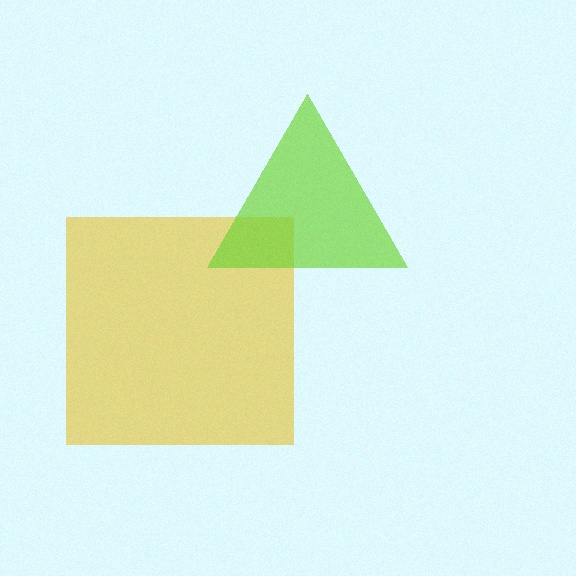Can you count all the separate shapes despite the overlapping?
Yes, there are 2 separate shapes.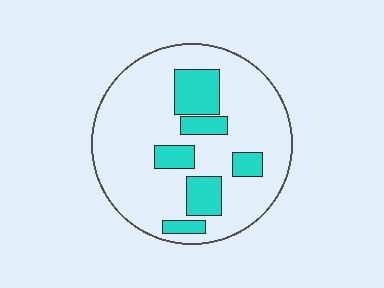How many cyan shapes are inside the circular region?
6.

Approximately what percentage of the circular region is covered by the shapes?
Approximately 20%.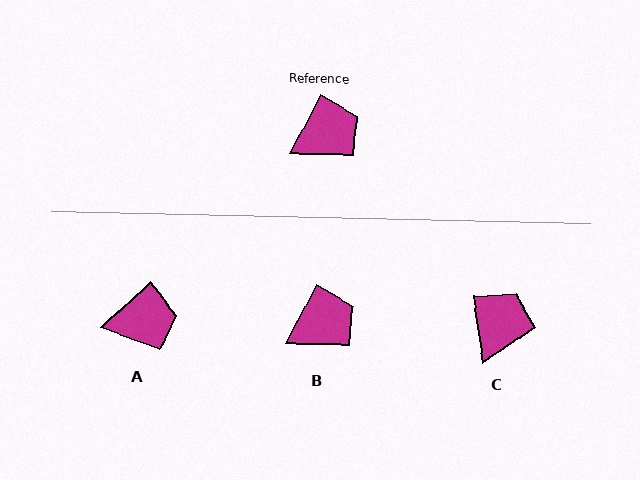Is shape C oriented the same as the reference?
No, it is off by about 35 degrees.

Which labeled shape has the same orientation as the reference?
B.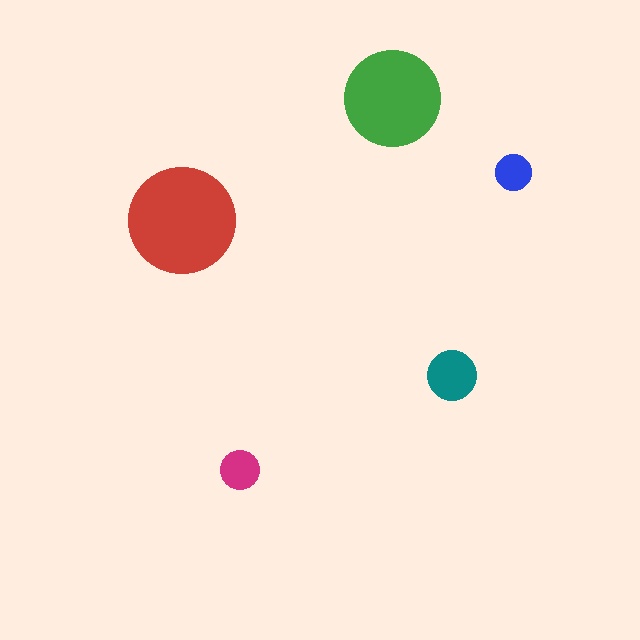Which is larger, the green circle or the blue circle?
The green one.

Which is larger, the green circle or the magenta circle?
The green one.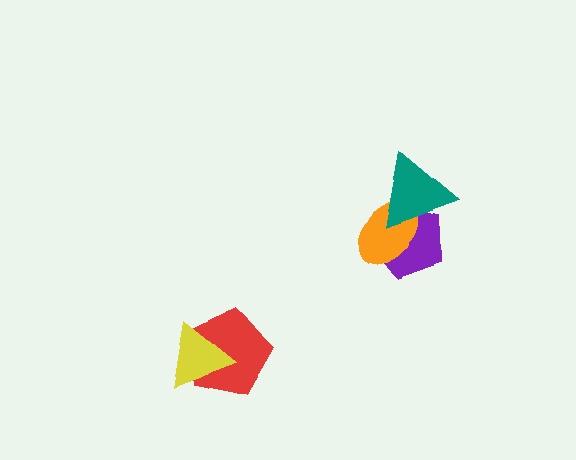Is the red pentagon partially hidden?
Yes, it is partially covered by another shape.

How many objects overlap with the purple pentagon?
2 objects overlap with the purple pentagon.